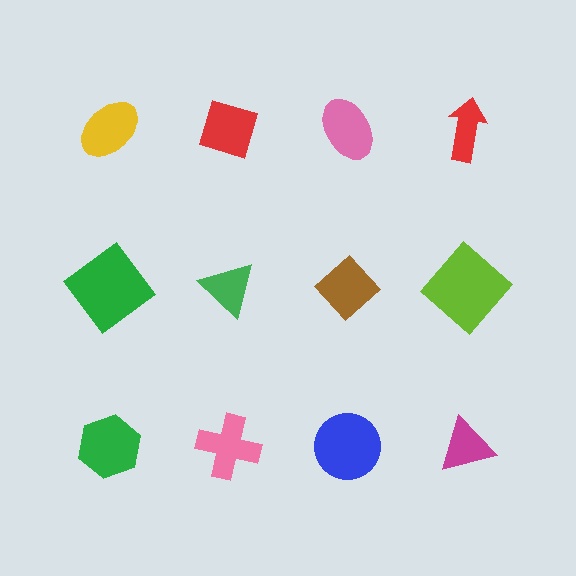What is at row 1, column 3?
A pink ellipse.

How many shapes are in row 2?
4 shapes.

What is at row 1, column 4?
A red arrow.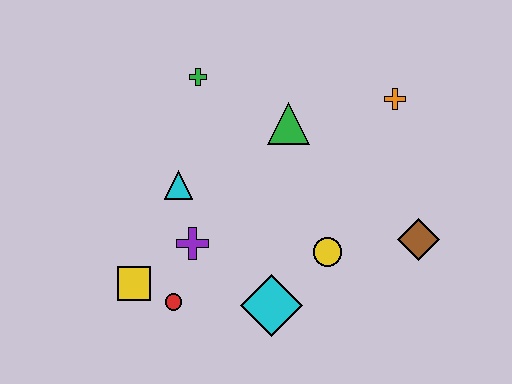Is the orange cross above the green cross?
No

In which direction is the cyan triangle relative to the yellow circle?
The cyan triangle is to the left of the yellow circle.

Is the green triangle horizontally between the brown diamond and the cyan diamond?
Yes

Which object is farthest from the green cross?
The brown diamond is farthest from the green cross.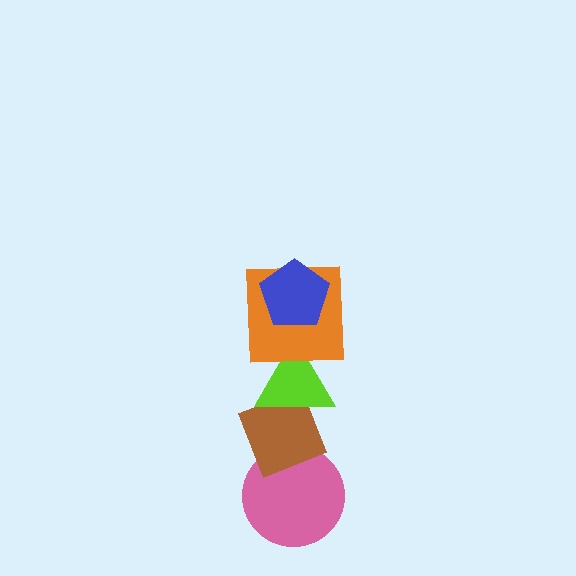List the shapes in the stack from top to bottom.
From top to bottom: the blue pentagon, the orange square, the lime triangle, the brown diamond, the pink circle.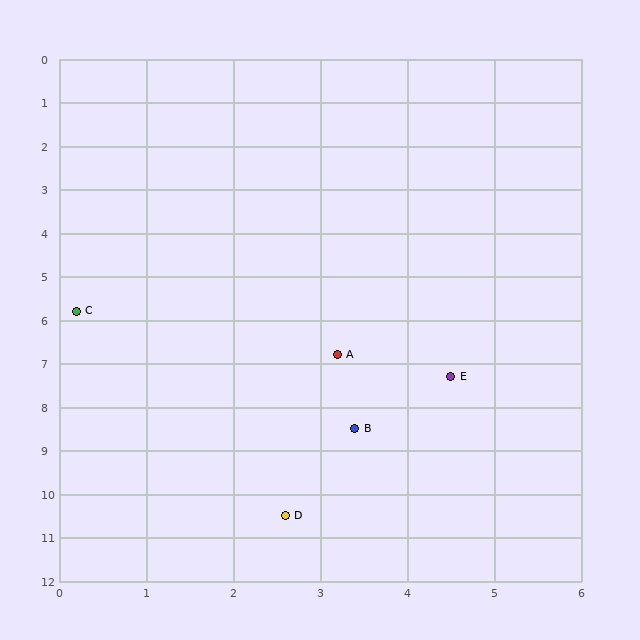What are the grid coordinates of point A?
Point A is at approximately (3.2, 6.8).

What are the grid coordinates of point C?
Point C is at approximately (0.2, 5.8).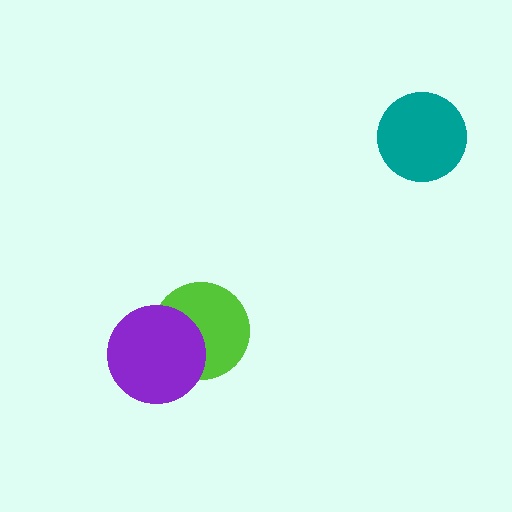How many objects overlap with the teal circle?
0 objects overlap with the teal circle.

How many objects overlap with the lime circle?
1 object overlaps with the lime circle.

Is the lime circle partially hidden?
Yes, it is partially covered by another shape.